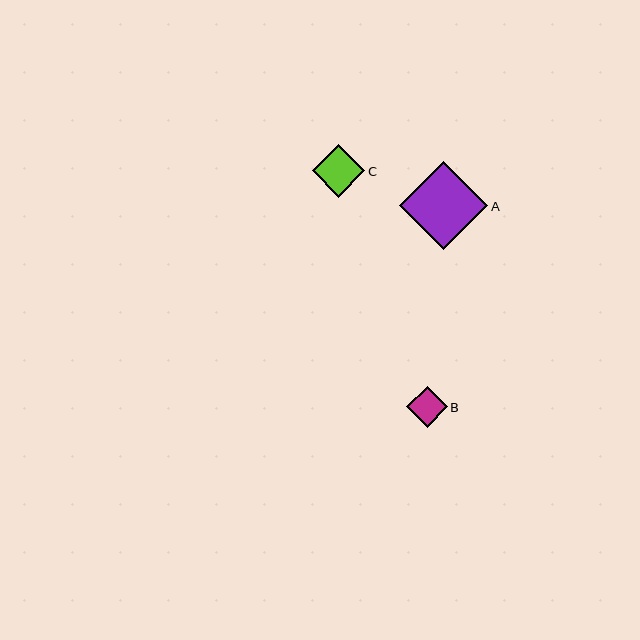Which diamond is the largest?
Diamond A is the largest with a size of approximately 88 pixels.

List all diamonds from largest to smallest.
From largest to smallest: A, C, B.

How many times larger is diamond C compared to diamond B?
Diamond C is approximately 1.3 times the size of diamond B.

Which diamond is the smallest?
Diamond B is the smallest with a size of approximately 41 pixels.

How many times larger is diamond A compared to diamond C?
Diamond A is approximately 1.7 times the size of diamond C.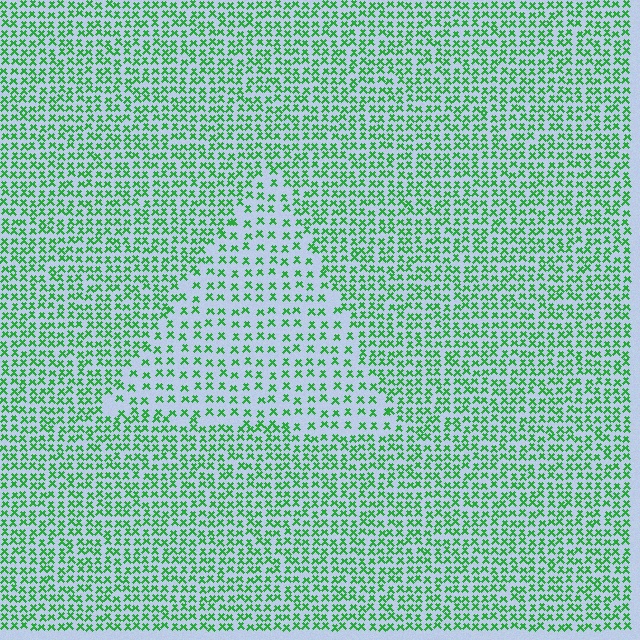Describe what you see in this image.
The image contains small green elements arranged at two different densities. A triangle-shaped region is visible where the elements are less densely packed than the surrounding area.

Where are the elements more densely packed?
The elements are more densely packed outside the triangle boundary.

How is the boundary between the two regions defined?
The boundary is defined by a change in element density (approximately 1.8x ratio). All elements are the same color, size, and shape.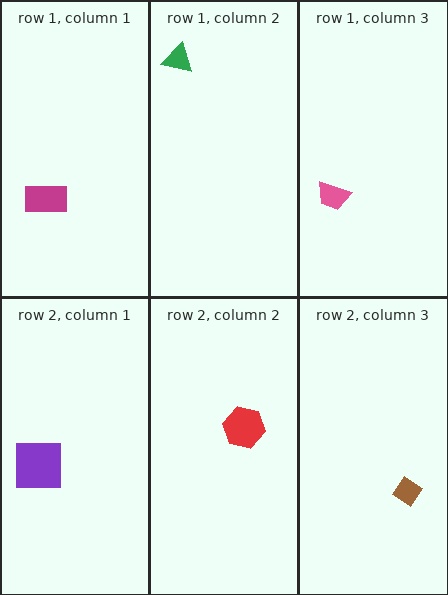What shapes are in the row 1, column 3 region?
The pink trapezoid.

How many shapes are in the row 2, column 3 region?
1.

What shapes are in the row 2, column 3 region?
The brown diamond.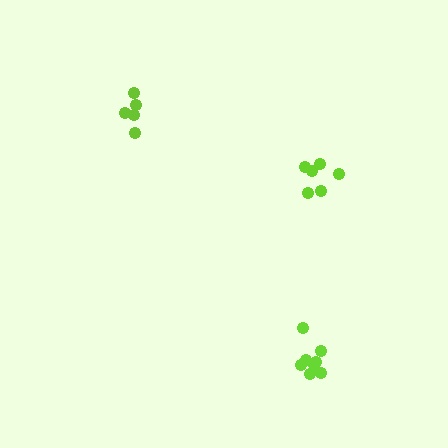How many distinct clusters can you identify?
There are 3 distinct clusters.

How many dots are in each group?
Group 1: 5 dots, Group 2: 6 dots, Group 3: 8 dots (19 total).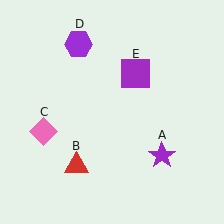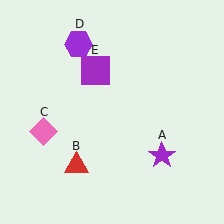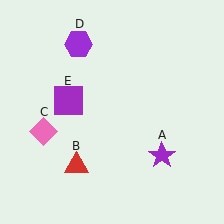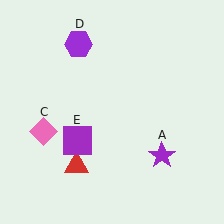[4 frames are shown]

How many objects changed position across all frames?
1 object changed position: purple square (object E).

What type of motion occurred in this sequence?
The purple square (object E) rotated counterclockwise around the center of the scene.